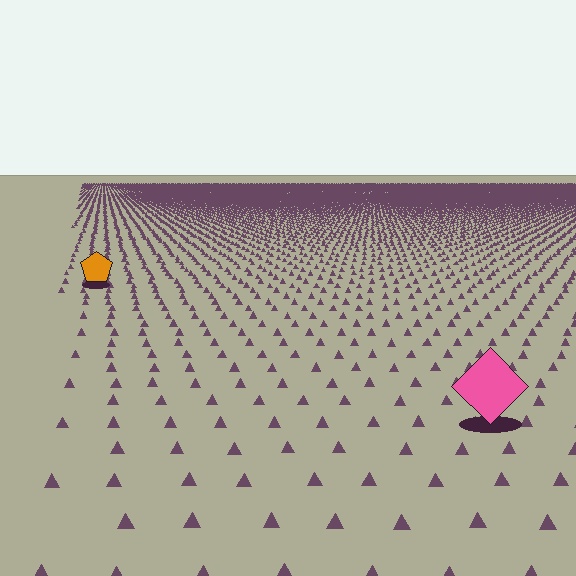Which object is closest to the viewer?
The pink diamond is closest. The texture marks near it are larger and more spread out.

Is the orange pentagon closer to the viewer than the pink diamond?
No. The pink diamond is closer — you can tell from the texture gradient: the ground texture is coarser near it.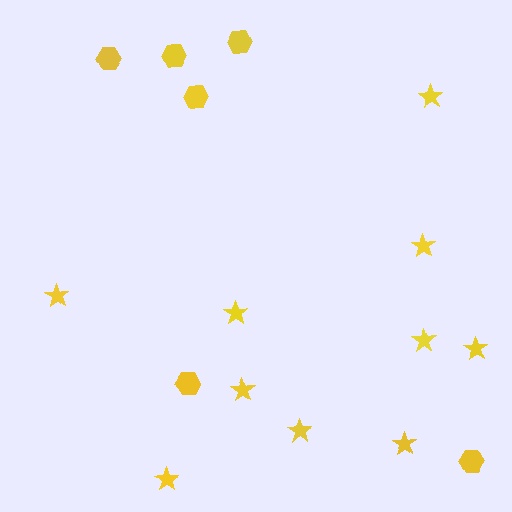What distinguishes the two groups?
There are 2 groups: one group of stars (10) and one group of hexagons (6).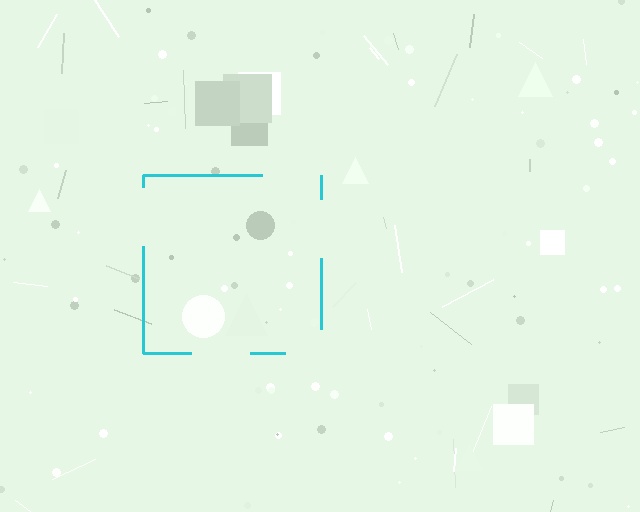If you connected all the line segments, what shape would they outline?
They would outline a square.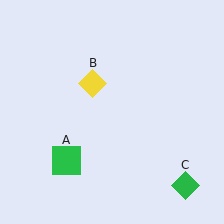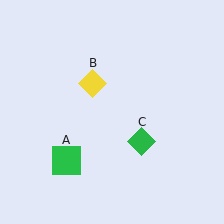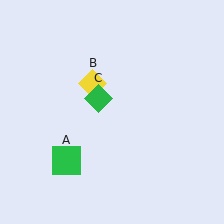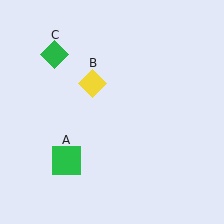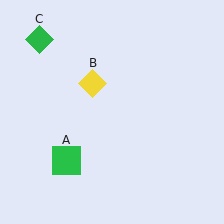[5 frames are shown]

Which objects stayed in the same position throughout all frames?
Green square (object A) and yellow diamond (object B) remained stationary.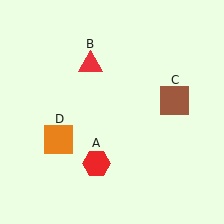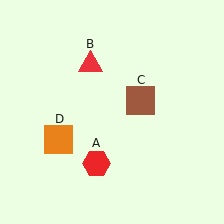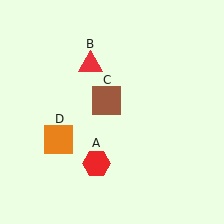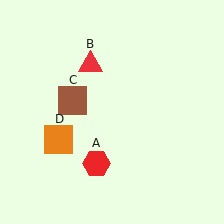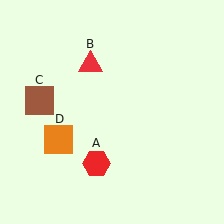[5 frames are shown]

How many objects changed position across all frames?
1 object changed position: brown square (object C).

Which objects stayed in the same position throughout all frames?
Red hexagon (object A) and red triangle (object B) and orange square (object D) remained stationary.